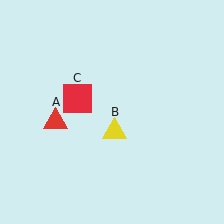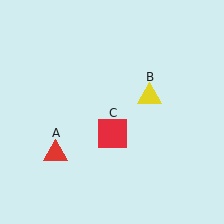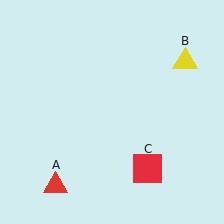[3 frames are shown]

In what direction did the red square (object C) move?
The red square (object C) moved down and to the right.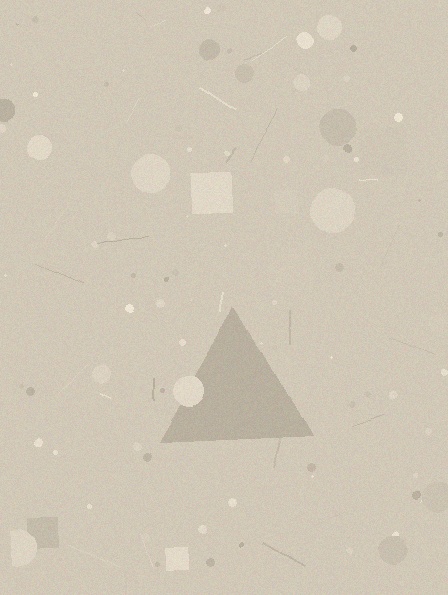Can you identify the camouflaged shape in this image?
The camouflaged shape is a triangle.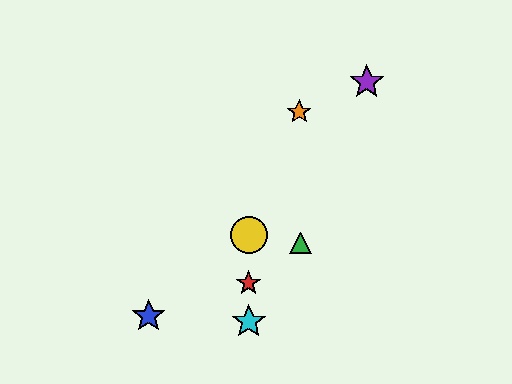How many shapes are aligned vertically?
3 shapes (the red star, the yellow circle, the cyan star) are aligned vertically.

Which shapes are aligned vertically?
The red star, the yellow circle, the cyan star are aligned vertically.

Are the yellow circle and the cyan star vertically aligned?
Yes, both are at x≈249.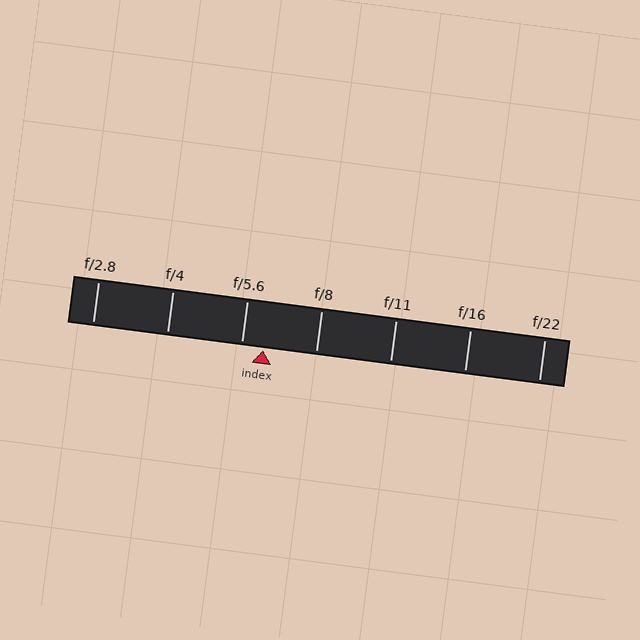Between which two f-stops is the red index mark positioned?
The index mark is between f/5.6 and f/8.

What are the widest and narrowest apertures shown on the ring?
The widest aperture shown is f/2.8 and the narrowest is f/22.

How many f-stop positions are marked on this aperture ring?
There are 7 f-stop positions marked.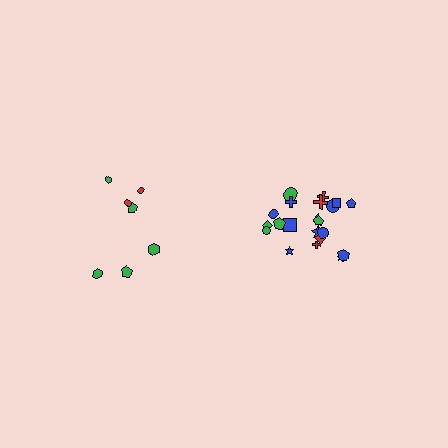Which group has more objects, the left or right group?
The right group.